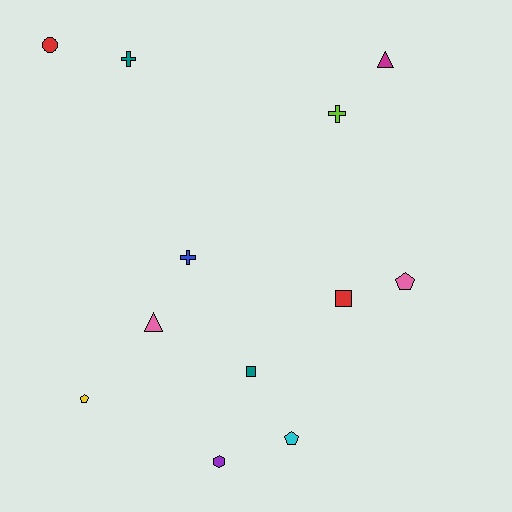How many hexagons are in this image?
There is 1 hexagon.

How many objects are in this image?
There are 12 objects.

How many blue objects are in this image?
There is 1 blue object.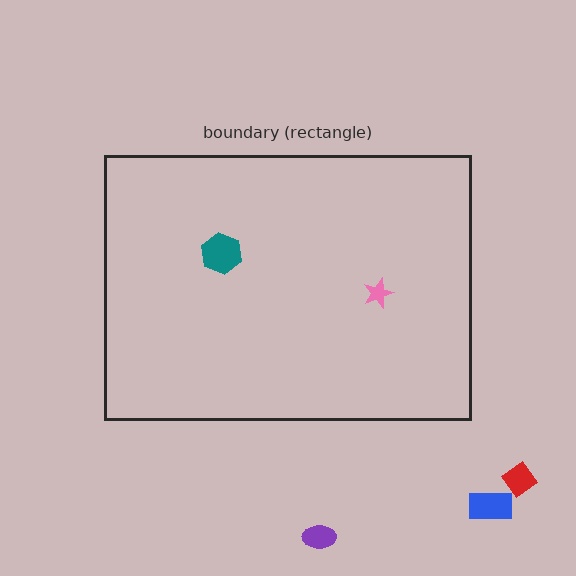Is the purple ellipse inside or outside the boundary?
Outside.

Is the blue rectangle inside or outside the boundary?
Outside.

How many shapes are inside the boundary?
2 inside, 3 outside.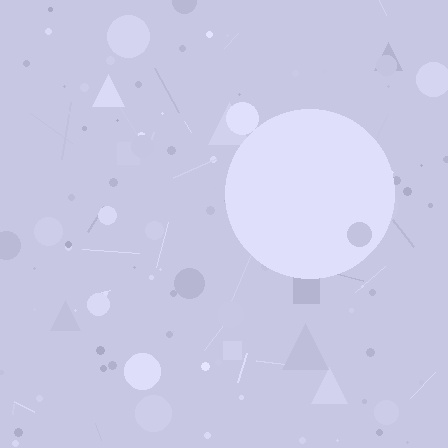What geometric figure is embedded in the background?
A circle is embedded in the background.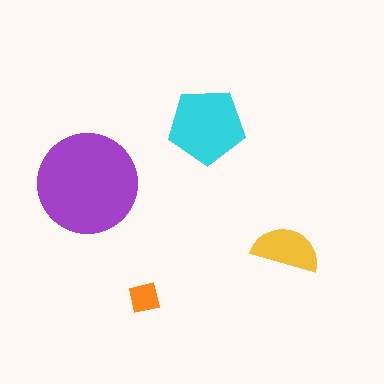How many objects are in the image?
There are 4 objects in the image.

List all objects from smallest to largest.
The orange square, the yellow semicircle, the cyan pentagon, the purple circle.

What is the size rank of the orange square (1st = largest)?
4th.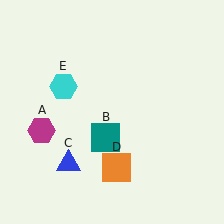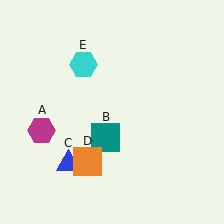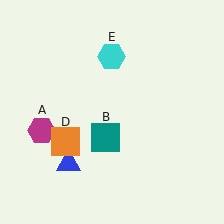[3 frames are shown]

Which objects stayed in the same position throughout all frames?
Magenta hexagon (object A) and teal square (object B) and blue triangle (object C) remained stationary.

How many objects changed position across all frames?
2 objects changed position: orange square (object D), cyan hexagon (object E).